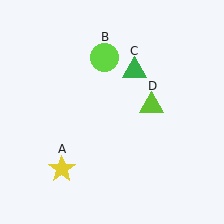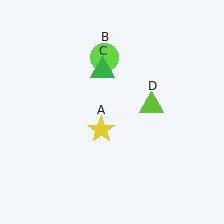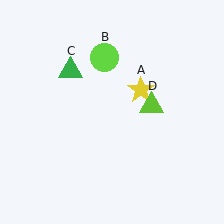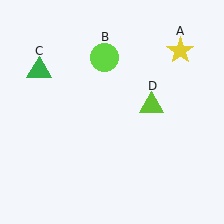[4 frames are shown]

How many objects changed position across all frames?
2 objects changed position: yellow star (object A), green triangle (object C).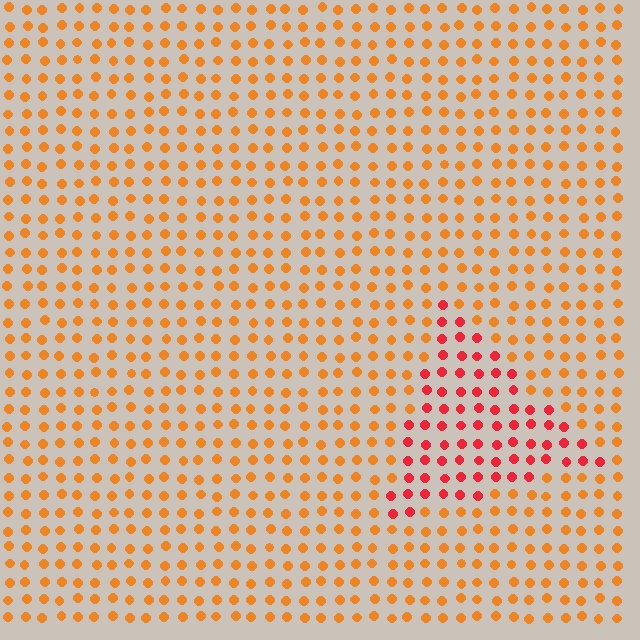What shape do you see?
I see a triangle.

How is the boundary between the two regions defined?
The boundary is defined purely by a slight shift in hue (about 35 degrees). Spacing, size, and orientation are identical on both sides.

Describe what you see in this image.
The image is filled with small orange elements in a uniform arrangement. A triangle-shaped region is visible where the elements are tinted to a slightly different hue, forming a subtle color boundary.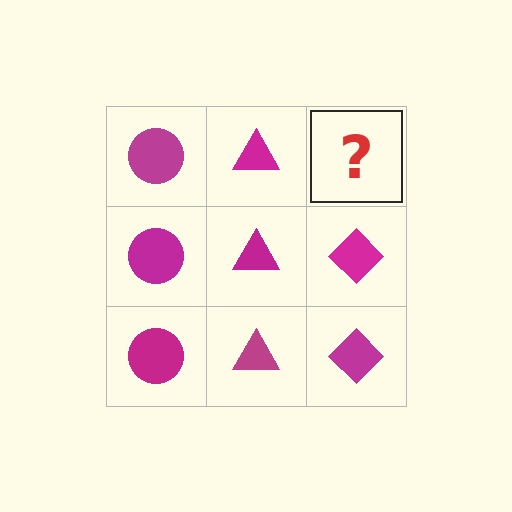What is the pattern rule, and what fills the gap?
The rule is that each column has a consistent shape. The gap should be filled with a magenta diamond.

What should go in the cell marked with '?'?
The missing cell should contain a magenta diamond.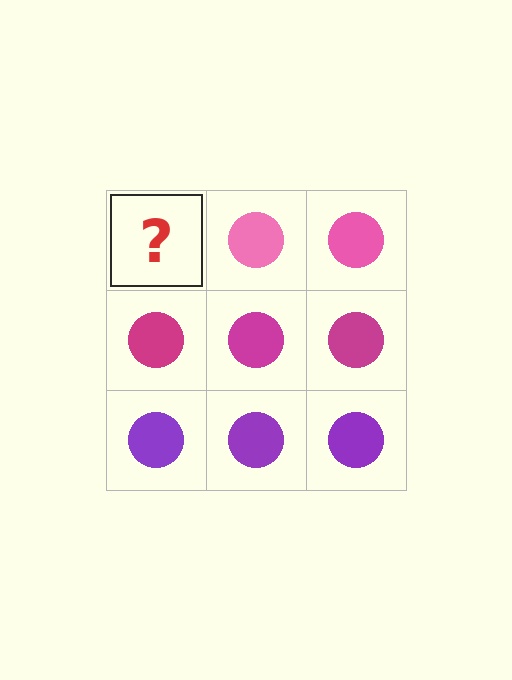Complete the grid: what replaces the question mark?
The question mark should be replaced with a pink circle.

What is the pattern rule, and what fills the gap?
The rule is that each row has a consistent color. The gap should be filled with a pink circle.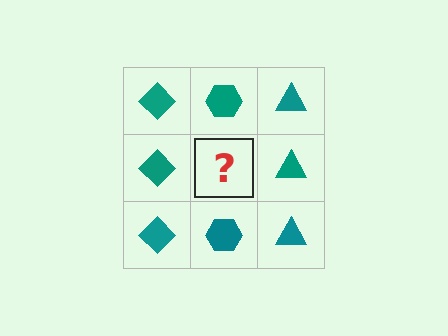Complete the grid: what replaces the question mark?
The question mark should be replaced with a teal hexagon.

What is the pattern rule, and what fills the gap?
The rule is that each column has a consistent shape. The gap should be filled with a teal hexagon.